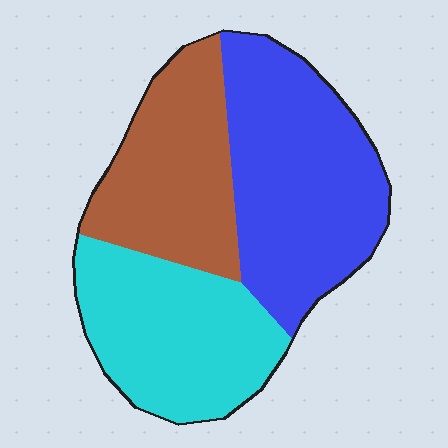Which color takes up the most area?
Blue, at roughly 40%.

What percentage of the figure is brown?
Brown takes up about one quarter (1/4) of the figure.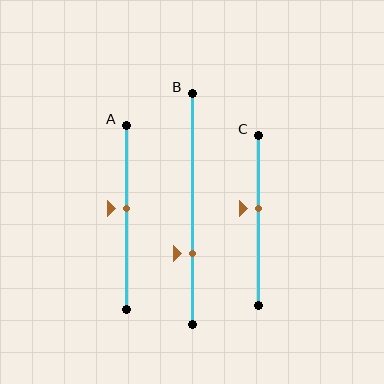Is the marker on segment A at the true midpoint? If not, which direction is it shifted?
No, the marker on segment A is shifted upward by about 5% of the segment length.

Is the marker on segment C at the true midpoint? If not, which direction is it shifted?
No, the marker on segment C is shifted upward by about 7% of the segment length.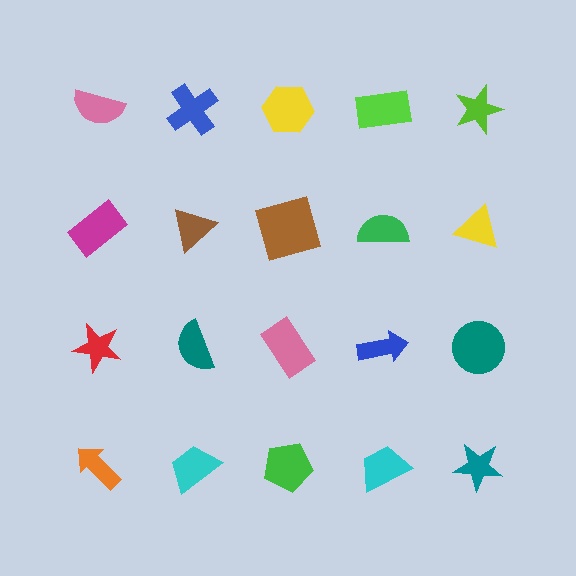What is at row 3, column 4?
A blue arrow.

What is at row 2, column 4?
A green semicircle.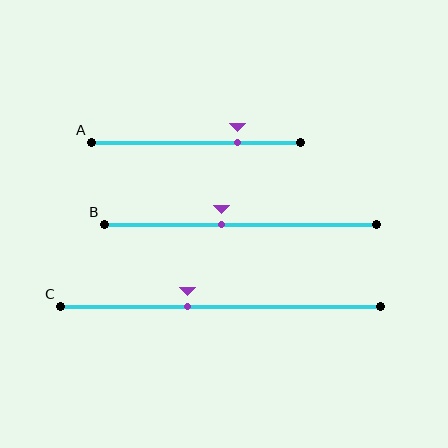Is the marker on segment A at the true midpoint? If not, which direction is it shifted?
No, the marker on segment A is shifted to the right by about 20% of the segment length.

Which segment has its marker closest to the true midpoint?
Segment B has its marker closest to the true midpoint.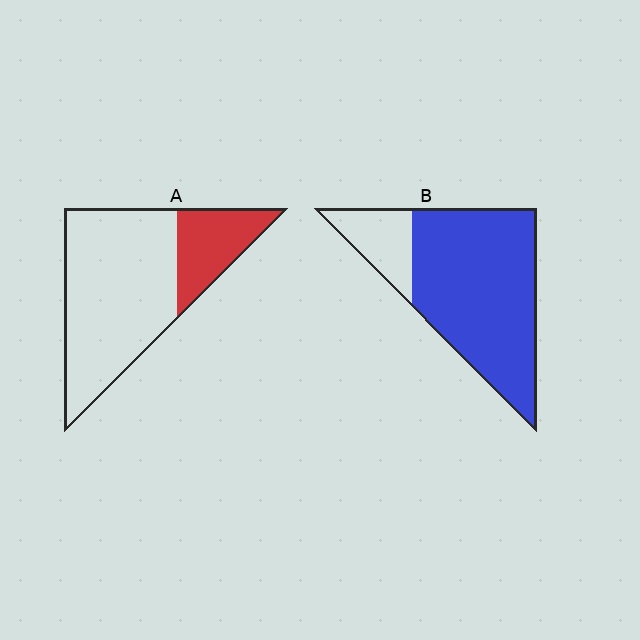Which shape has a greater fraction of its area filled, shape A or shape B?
Shape B.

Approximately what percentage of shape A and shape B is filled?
A is approximately 25% and B is approximately 80%.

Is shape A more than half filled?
No.